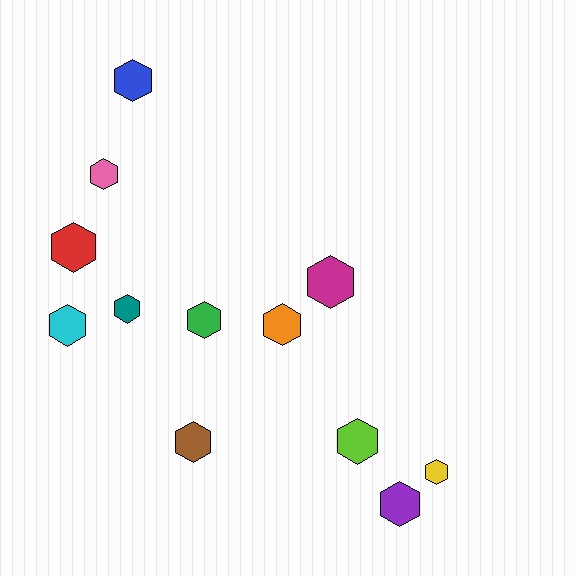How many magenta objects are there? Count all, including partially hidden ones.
There is 1 magenta object.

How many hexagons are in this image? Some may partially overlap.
There are 12 hexagons.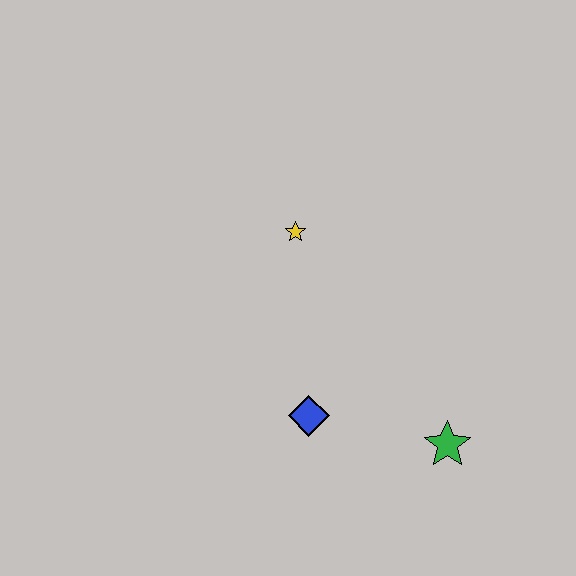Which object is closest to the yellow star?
The blue diamond is closest to the yellow star.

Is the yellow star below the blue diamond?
No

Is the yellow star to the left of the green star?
Yes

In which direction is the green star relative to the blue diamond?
The green star is to the right of the blue diamond.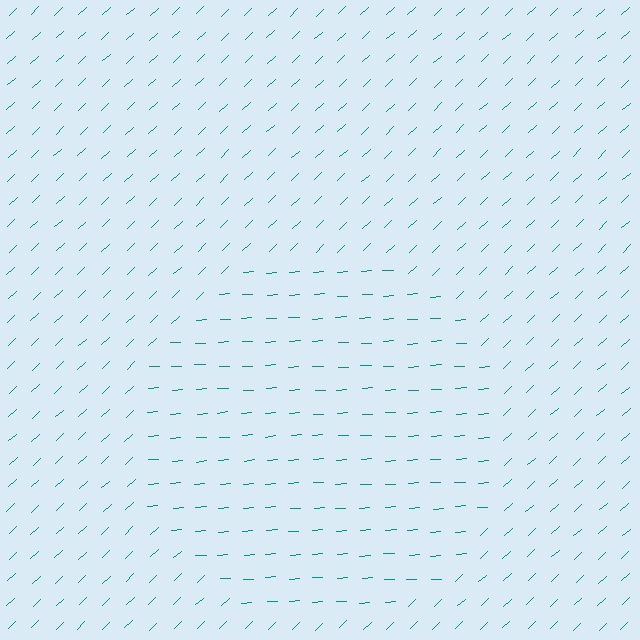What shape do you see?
I see a circle.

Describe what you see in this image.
The image is filled with small teal line segments. A circle region in the image has lines oriented differently from the surrounding lines, creating a visible texture boundary.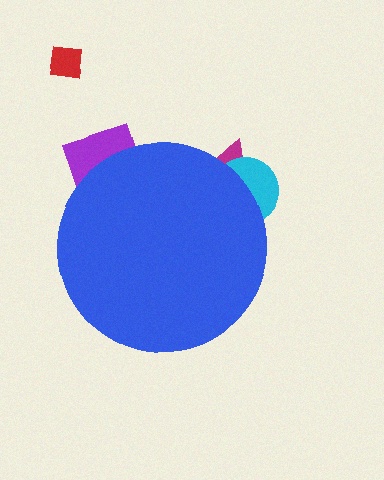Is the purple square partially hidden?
Yes, the purple square is partially hidden behind the blue circle.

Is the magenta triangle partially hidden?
Yes, the magenta triangle is partially hidden behind the blue circle.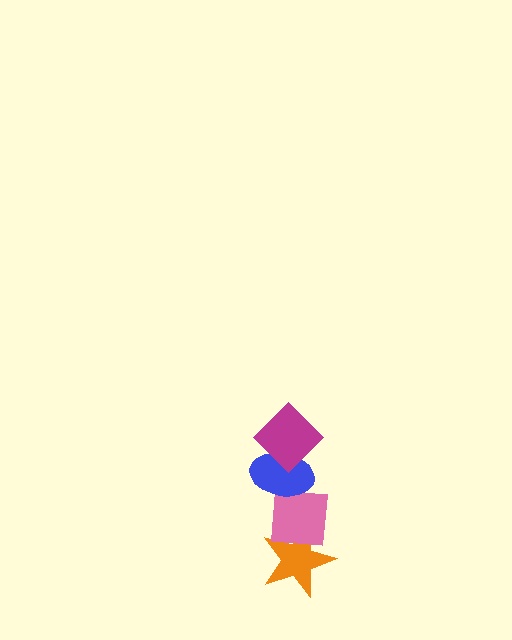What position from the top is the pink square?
The pink square is 3rd from the top.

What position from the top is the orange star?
The orange star is 4th from the top.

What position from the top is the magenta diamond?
The magenta diamond is 1st from the top.